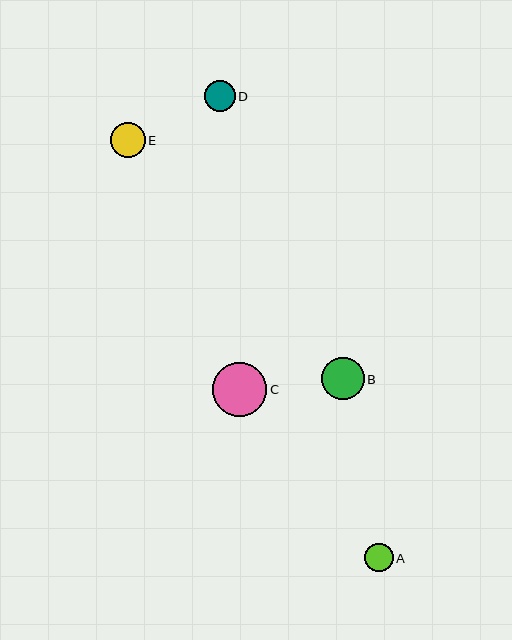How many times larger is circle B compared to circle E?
Circle B is approximately 1.2 times the size of circle E.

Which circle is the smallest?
Circle A is the smallest with a size of approximately 28 pixels.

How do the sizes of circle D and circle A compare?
Circle D and circle A are approximately the same size.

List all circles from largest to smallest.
From largest to smallest: C, B, E, D, A.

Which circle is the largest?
Circle C is the largest with a size of approximately 54 pixels.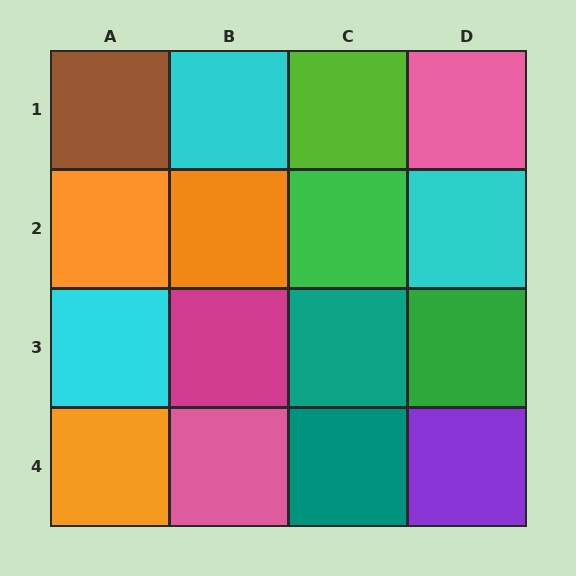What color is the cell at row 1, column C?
Lime.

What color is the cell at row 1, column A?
Brown.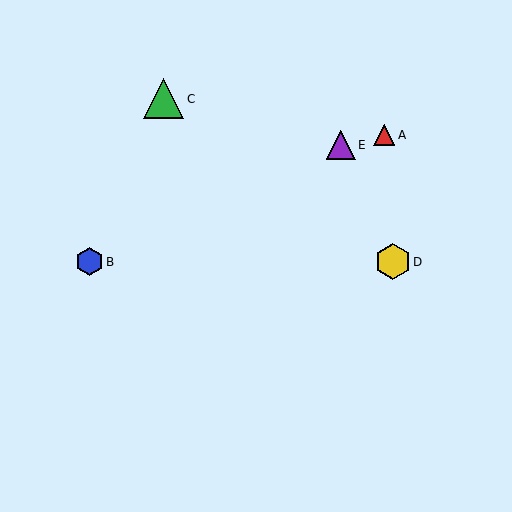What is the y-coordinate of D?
Object D is at y≈262.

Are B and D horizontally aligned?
Yes, both are at y≈262.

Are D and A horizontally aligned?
No, D is at y≈262 and A is at y≈135.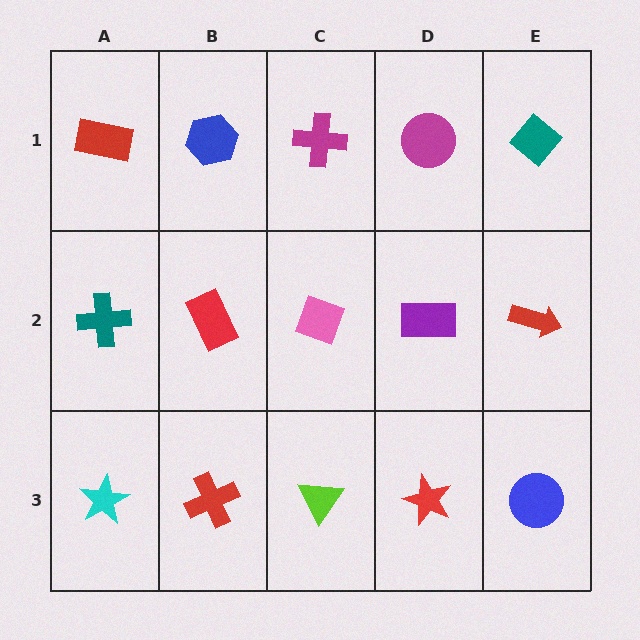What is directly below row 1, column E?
A red arrow.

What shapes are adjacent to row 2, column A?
A red rectangle (row 1, column A), a cyan star (row 3, column A), a red rectangle (row 2, column B).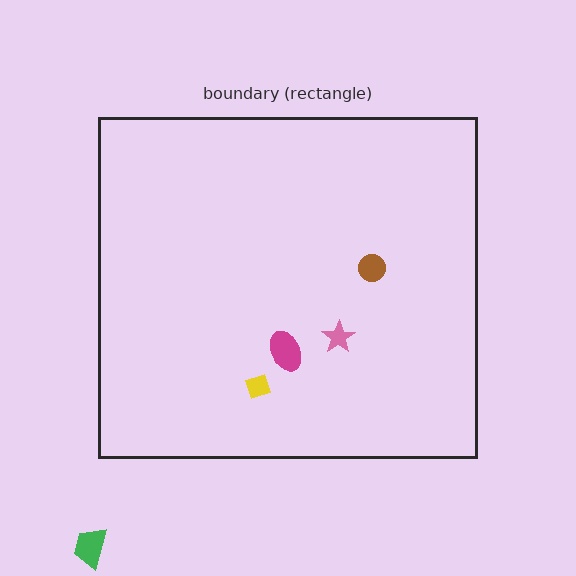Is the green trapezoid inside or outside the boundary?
Outside.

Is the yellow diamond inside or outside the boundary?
Inside.